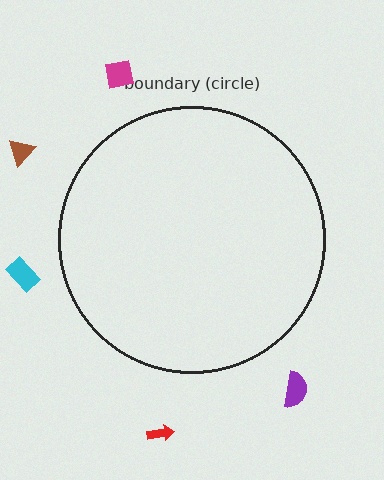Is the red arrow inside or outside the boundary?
Outside.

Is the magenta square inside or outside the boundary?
Outside.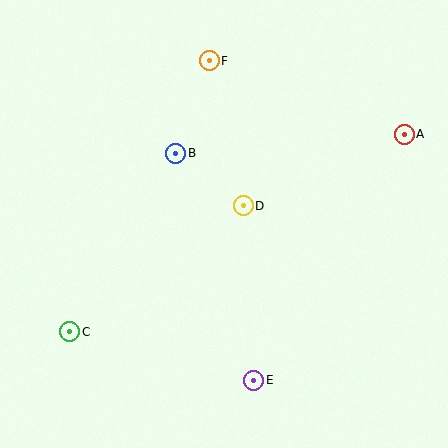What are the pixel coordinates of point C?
Point C is at (70, 332).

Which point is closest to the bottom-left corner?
Point C is closest to the bottom-left corner.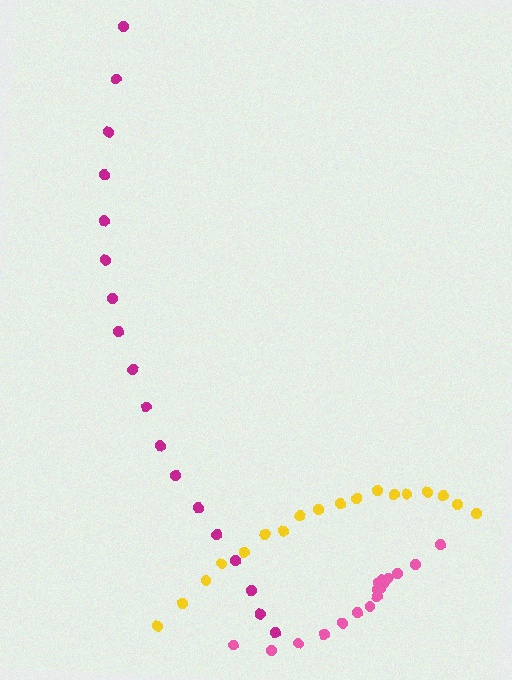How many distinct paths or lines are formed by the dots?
There are 3 distinct paths.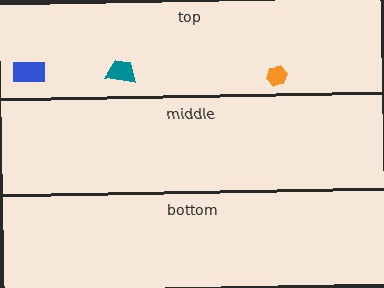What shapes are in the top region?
The blue rectangle, the teal trapezoid, the orange hexagon.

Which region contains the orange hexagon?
The top region.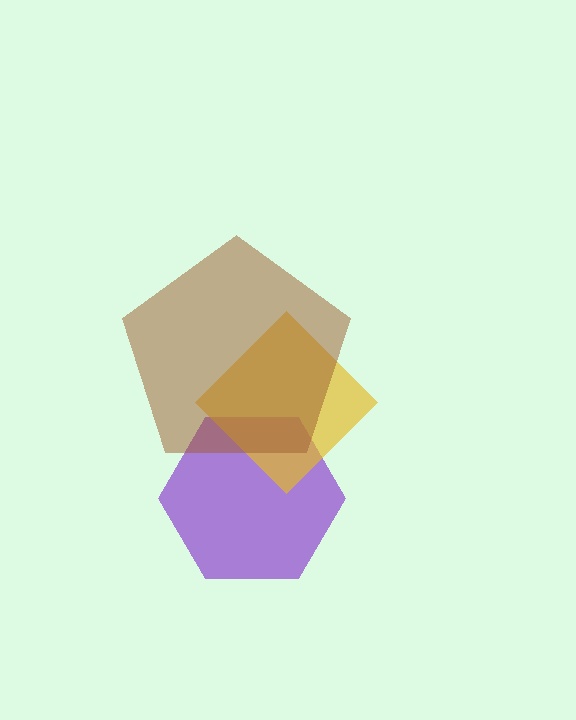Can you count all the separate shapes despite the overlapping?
Yes, there are 3 separate shapes.